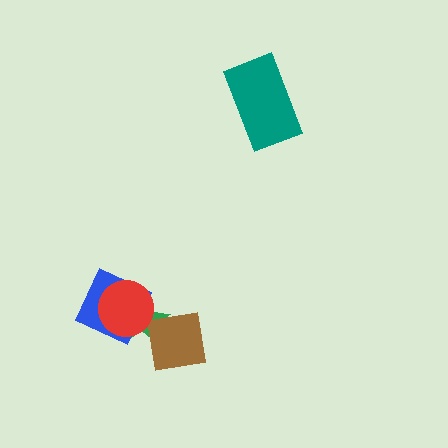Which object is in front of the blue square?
The red circle is in front of the blue square.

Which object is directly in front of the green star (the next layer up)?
The blue square is directly in front of the green star.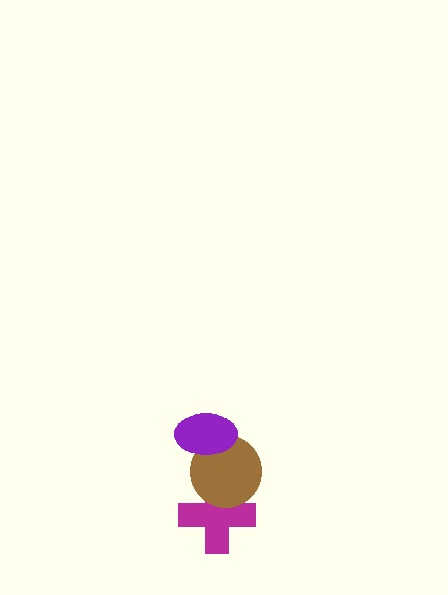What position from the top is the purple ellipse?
The purple ellipse is 1st from the top.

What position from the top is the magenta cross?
The magenta cross is 3rd from the top.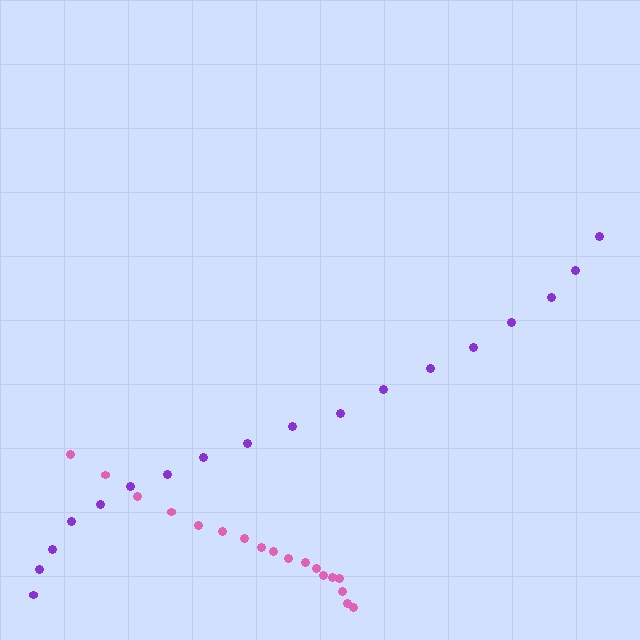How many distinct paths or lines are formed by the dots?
There are 2 distinct paths.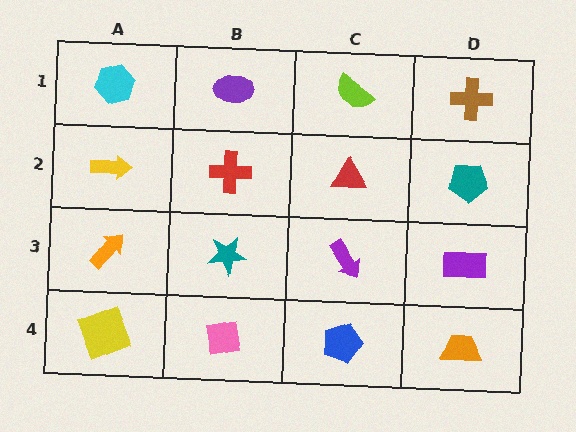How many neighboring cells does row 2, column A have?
3.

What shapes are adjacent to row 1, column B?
A red cross (row 2, column B), a cyan hexagon (row 1, column A), a lime semicircle (row 1, column C).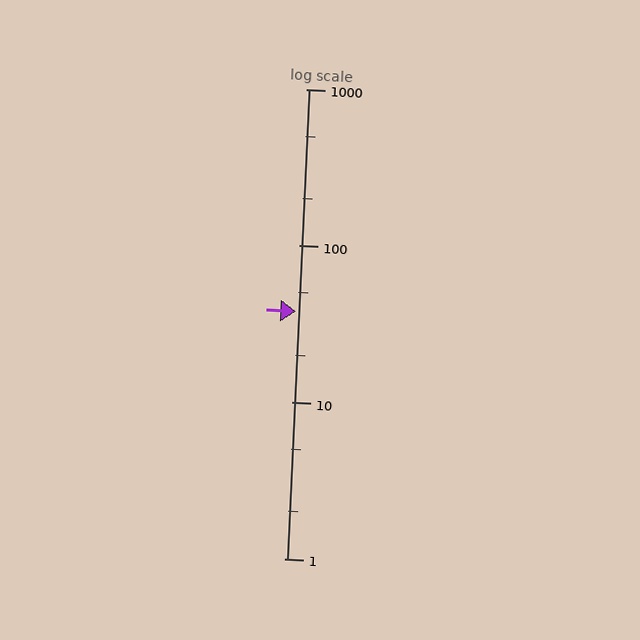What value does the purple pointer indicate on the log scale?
The pointer indicates approximately 38.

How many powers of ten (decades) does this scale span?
The scale spans 3 decades, from 1 to 1000.